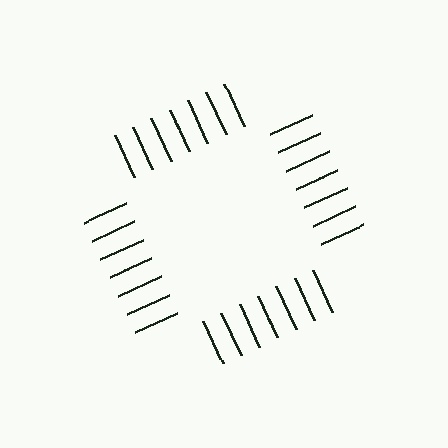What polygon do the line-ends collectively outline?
An illusory square — the line segments terminate on its edges but no continuous stroke is drawn.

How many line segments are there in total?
28 — 7 along each of the 4 edges.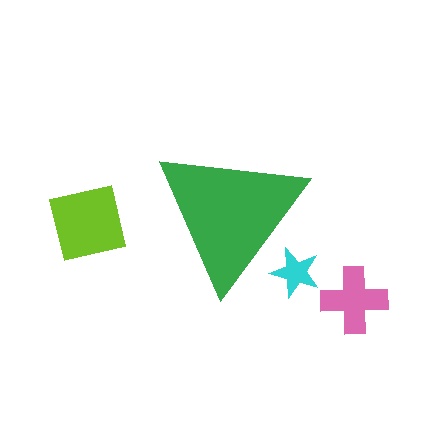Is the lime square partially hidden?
No, the lime square is fully visible.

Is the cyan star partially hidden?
Yes, the cyan star is partially hidden behind the green triangle.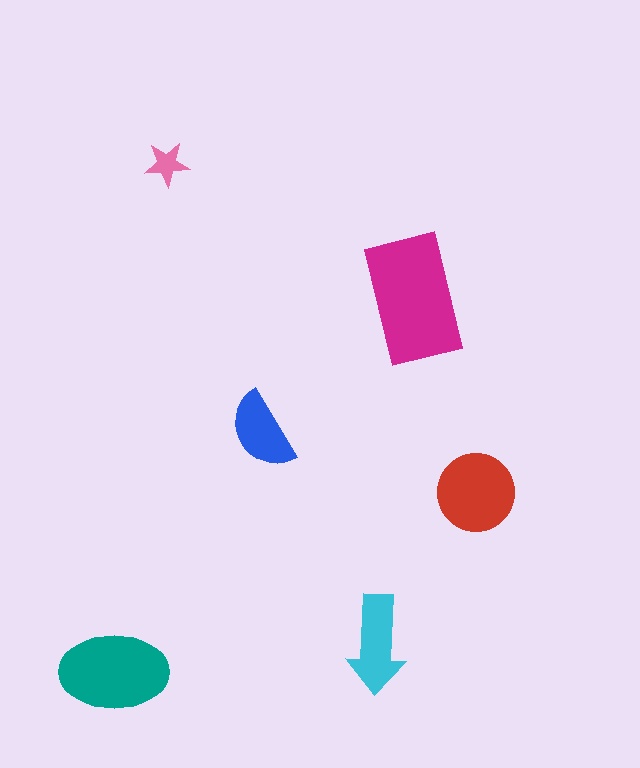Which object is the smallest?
The pink star.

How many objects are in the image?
There are 6 objects in the image.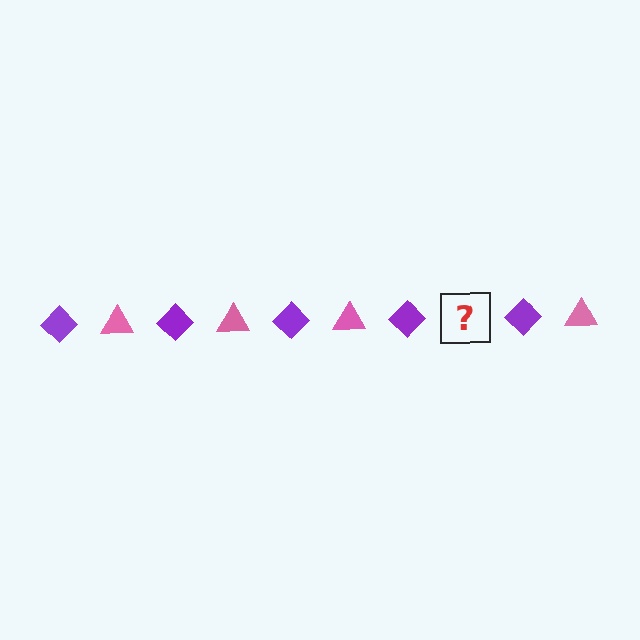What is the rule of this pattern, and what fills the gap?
The rule is that the pattern alternates between purple diamond and pink triangle. The gap should be filled with a pink triangle.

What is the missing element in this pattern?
The missing element is a pink triangle.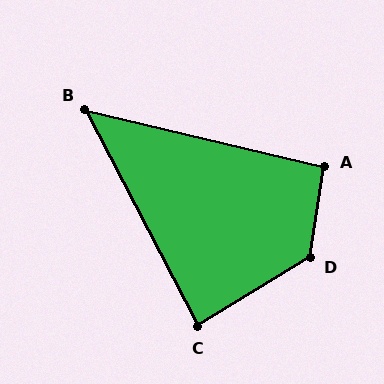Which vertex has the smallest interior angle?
B, at approximately 49 degrees.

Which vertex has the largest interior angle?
D, at approximately 131 degrees.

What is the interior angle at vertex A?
Approximately 94 degrees (approximately right).